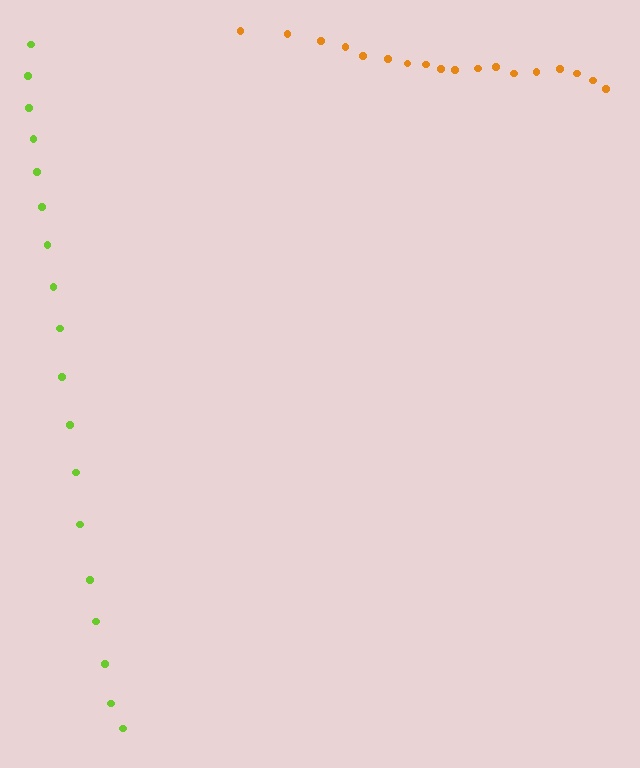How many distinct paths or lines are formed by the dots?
There are 2 distinct paths.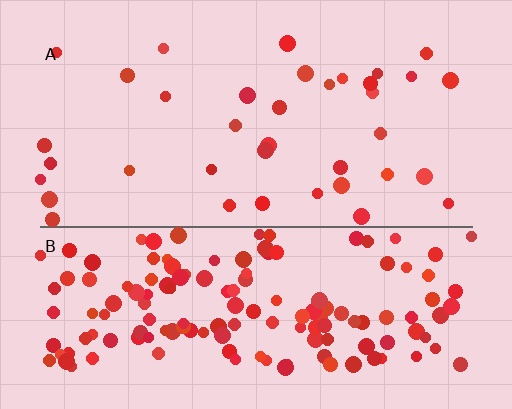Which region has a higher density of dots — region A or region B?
B (the bottom).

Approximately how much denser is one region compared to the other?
Approximately 4.1× — region B over region A.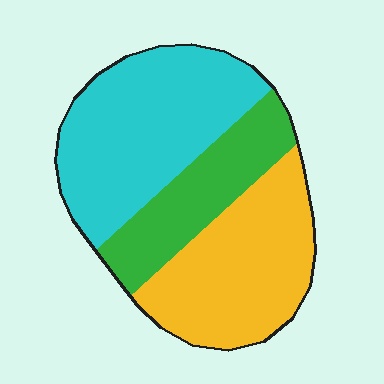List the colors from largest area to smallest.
From largest to smallest: cyan, yellow, green.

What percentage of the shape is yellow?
Yellow takes up about three eighths (3/8) of the shape.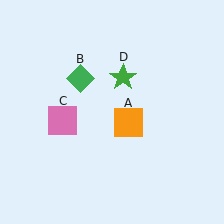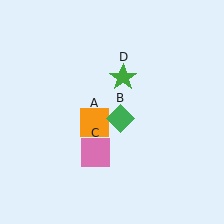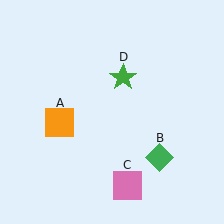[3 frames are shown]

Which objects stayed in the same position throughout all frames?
Green star (object D) remained stationary.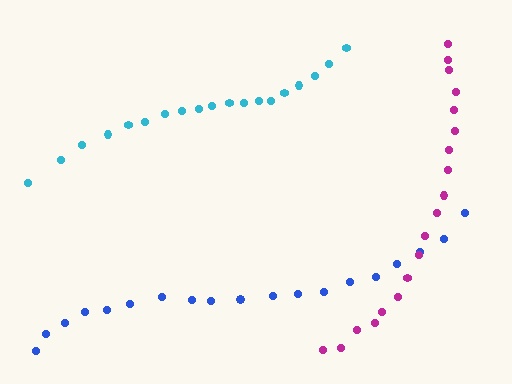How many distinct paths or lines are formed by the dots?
There are 3 distinct paths.